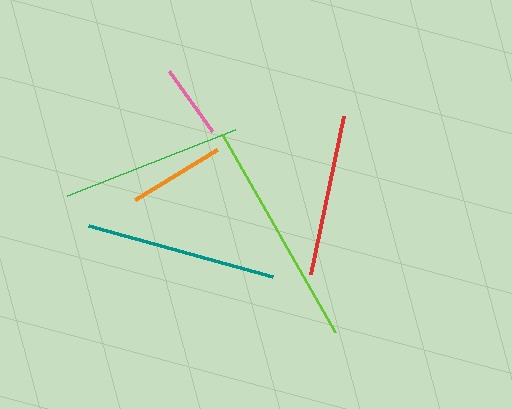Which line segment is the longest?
The lime line is the longest at approximately 228 pixels.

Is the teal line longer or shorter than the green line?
The teal line is longer than the green line.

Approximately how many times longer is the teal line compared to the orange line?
The teal line is approximately 2.0 times the length of the orange line.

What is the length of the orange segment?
The orange segment is approximately 97 pixels long.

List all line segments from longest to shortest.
From longest to shortest: lime, teal, green, red, orange, pink.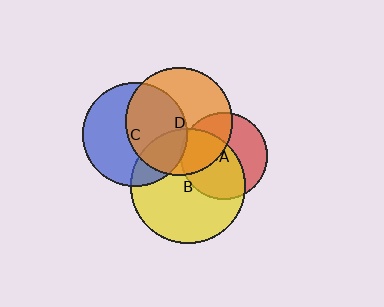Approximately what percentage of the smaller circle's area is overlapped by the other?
Approximately 55%.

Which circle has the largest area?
Circle B (yellow).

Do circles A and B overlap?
Yes.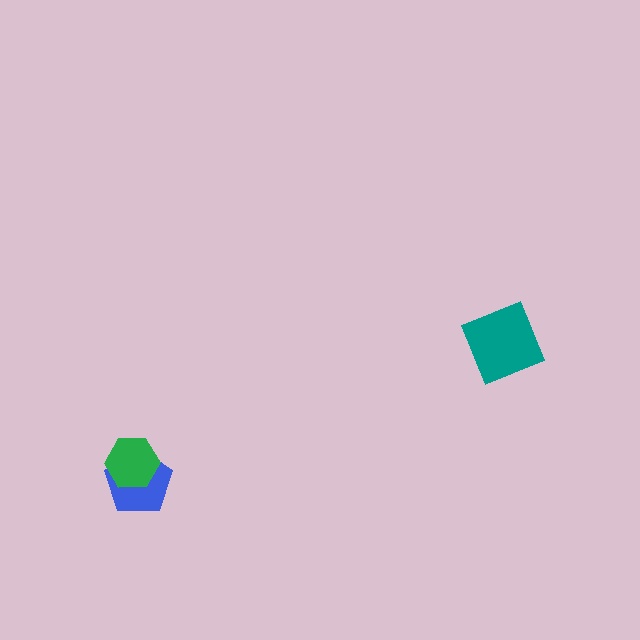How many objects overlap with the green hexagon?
1 object overlaps with the green hexagon.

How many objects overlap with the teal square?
0 objects overlap with the teal square.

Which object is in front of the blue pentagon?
The green hexagon is in front of the blue pentagon.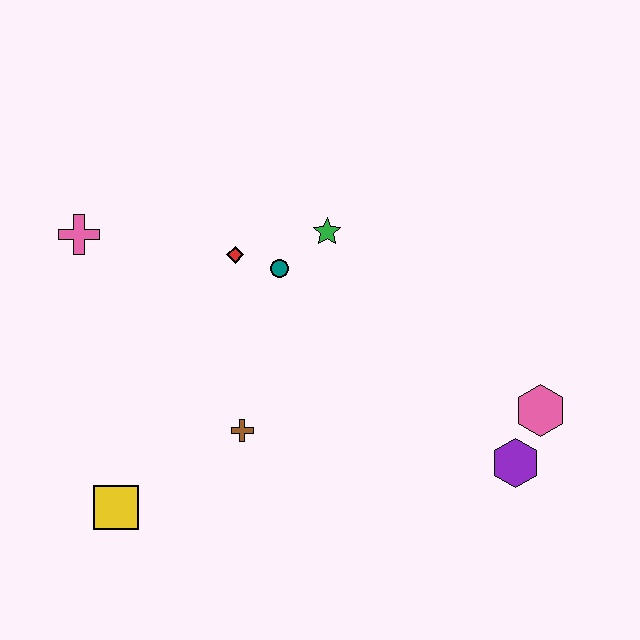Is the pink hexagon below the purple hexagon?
No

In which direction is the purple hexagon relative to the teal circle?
The purple hexagon is to the right of the teal circle.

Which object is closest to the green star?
The teal circle is closest to the green star.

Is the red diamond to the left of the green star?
Yes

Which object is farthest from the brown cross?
The pink hexagon is farthest from the brown cross.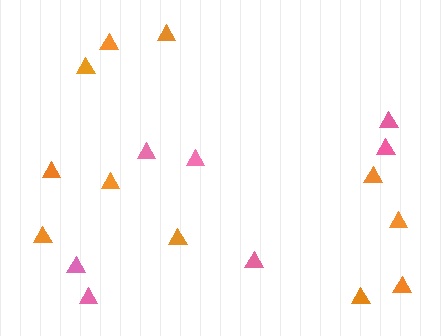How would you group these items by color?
There are 2 groups: one group of orange triangles (11) and one group of pink triangles (7).